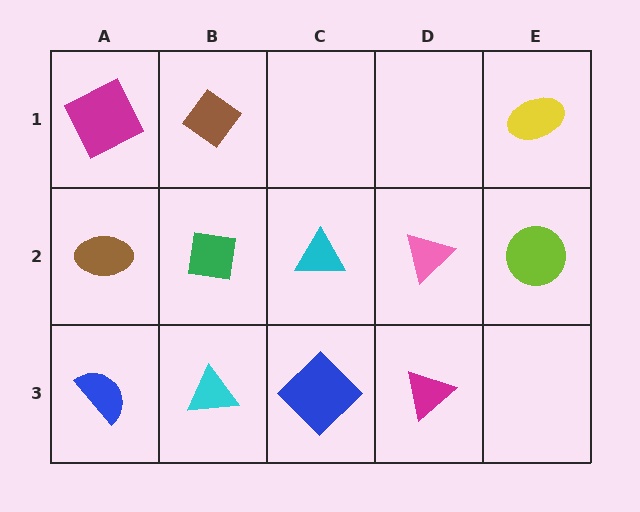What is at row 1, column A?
A magenta square.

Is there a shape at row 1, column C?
No, that cell is empty.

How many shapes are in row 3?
4 shapes.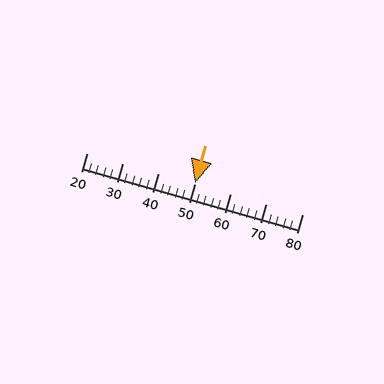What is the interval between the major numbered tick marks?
The major tick marks are spaced 10 units apart.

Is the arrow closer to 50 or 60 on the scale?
The arrow is closer to 50.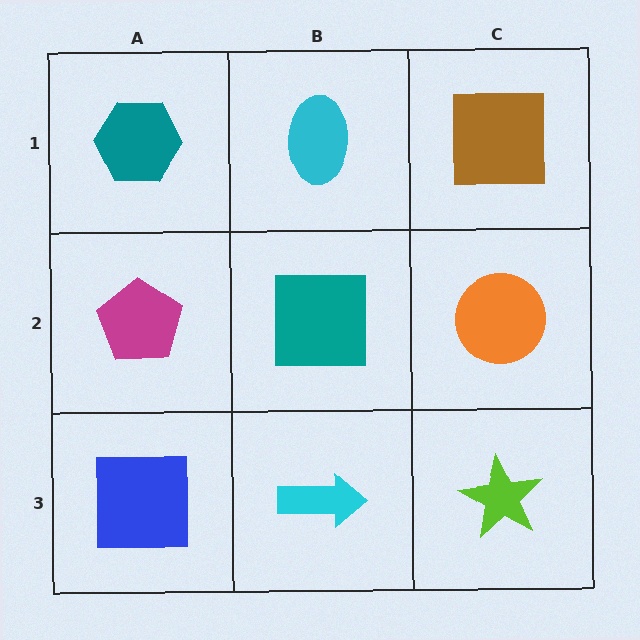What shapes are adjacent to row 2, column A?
A teal hexagon (row 1, column A), a blue square (row 3, column A), a teal square (row 2, column B).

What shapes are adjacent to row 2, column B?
A cyan ellipse (row 1, column B), a cyan arrow (row 3, column B), a magenta pentagon (row 2, column A), an orange circle (row 2, column C).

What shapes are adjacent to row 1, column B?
A teal square (row 2, column B), a teal hexagon (row 1, column A), a brown square (row 1, column C).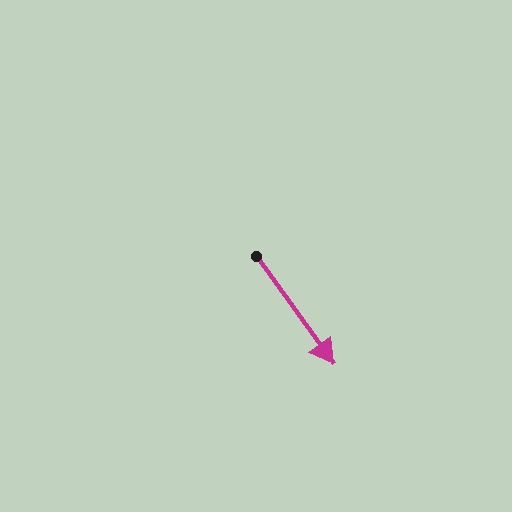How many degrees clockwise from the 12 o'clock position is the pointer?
Approximately 144 degrees.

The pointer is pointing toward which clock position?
Roughly 5 o'clock.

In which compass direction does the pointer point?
Southeast.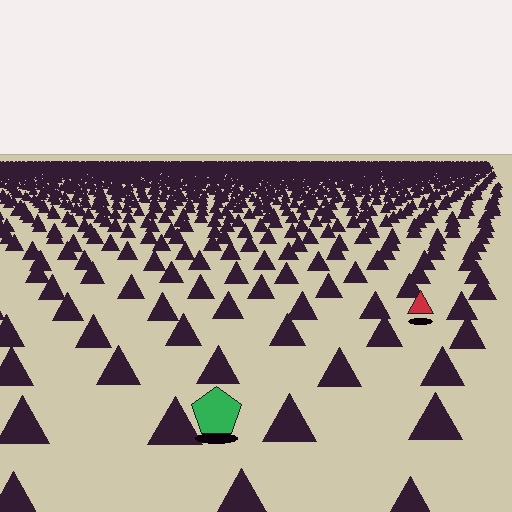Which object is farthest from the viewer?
The red triangle is farthest from the viewer. It appears smaller and the ground texture around it is denser.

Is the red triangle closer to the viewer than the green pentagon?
No. The green pentagon is closer — you can tell from the texture gradient: the ground texture is coarser near it.